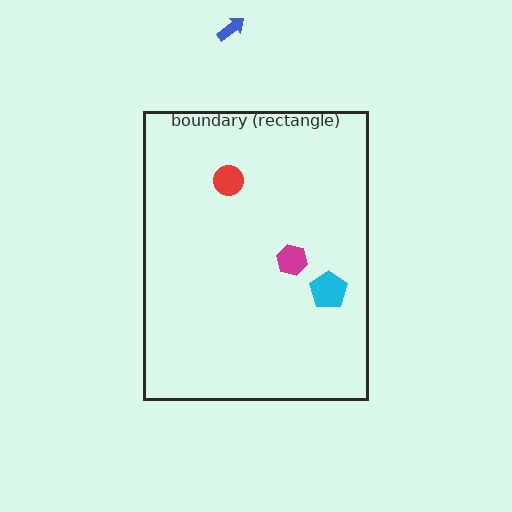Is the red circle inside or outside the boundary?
Inside.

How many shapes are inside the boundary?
3 inside, 1 outside.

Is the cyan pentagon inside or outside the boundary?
Inside.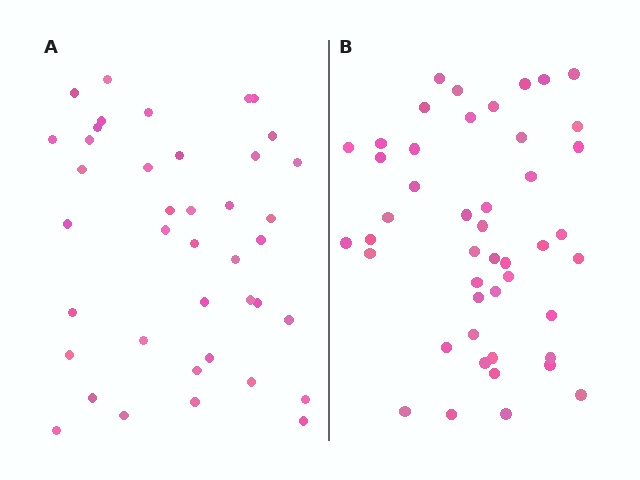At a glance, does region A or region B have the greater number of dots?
Region B (the right region) has more dots.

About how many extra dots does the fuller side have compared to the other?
Region B has about 6 more dots than region A.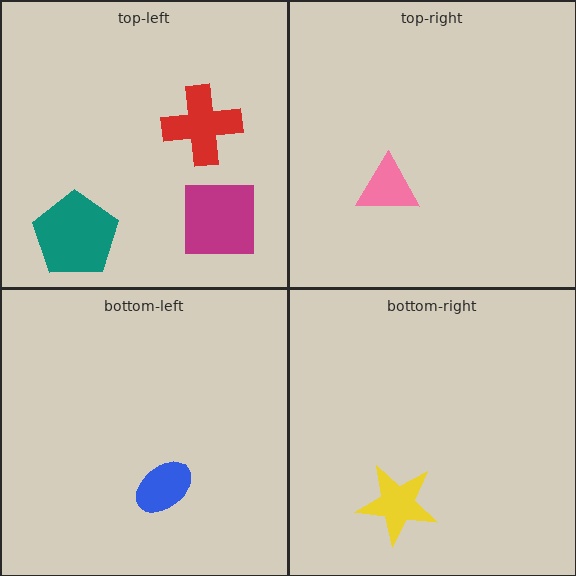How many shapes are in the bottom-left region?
1.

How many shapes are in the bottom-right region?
1.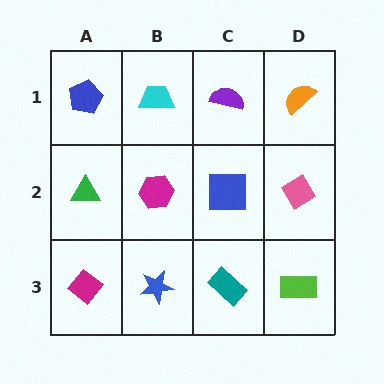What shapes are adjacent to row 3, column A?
A green triangle (row 2, column A), a blue star (row 3, column B).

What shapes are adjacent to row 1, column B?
A magenta hexagon (row 2, column B), a blue pentagon (row 1, column A), a purple semicircle (row 1, column C).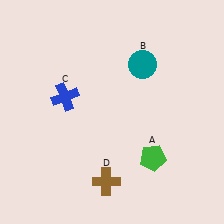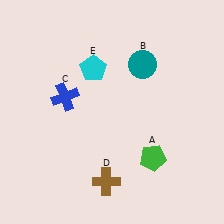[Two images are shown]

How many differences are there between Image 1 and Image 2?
There is 1 difference between the two images.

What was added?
A cyan pentagon (E) was added in Image 2.